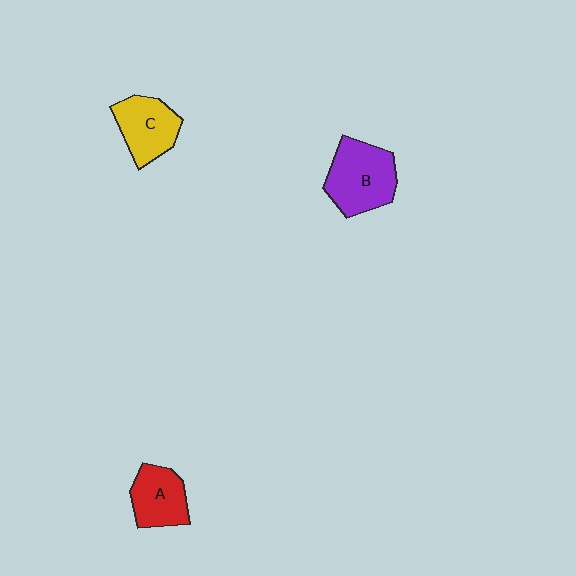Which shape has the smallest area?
Shape A (red).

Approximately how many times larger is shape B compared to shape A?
Approximately 1.4 times.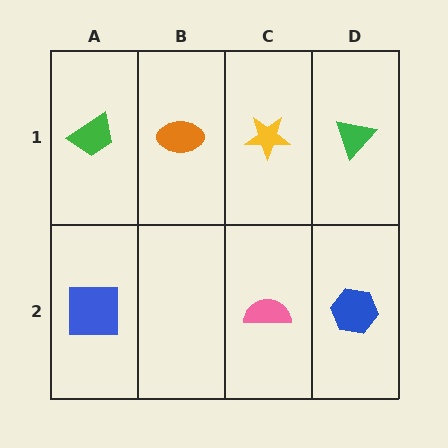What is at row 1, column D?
A green triangle.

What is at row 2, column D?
A blue hexagon.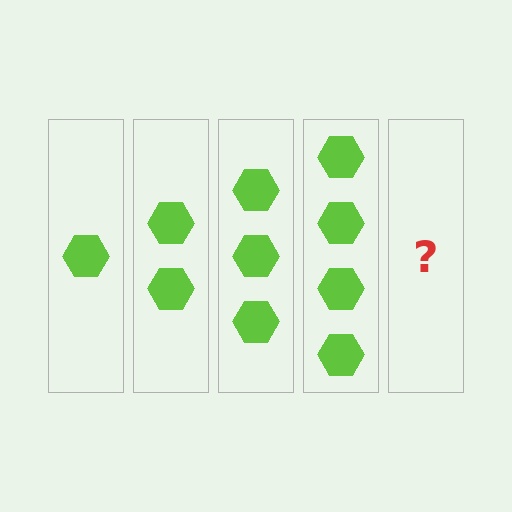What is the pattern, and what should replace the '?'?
The pattern is that each step adds one more hexagon. The '?' should be 5 hexagons.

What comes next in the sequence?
The next element should be 5 hexagons.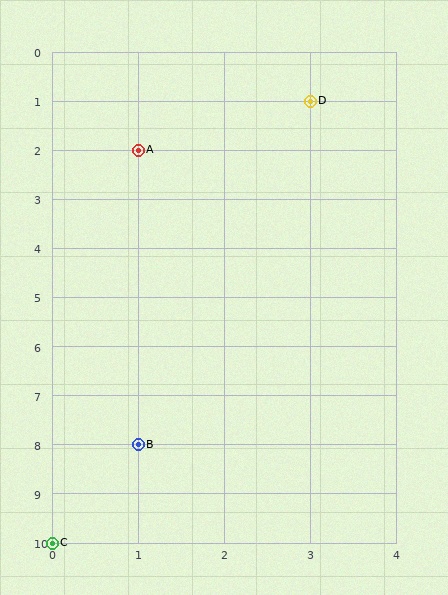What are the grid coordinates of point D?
Point D is at grid coordinates (3, 1).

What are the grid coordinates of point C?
Point C is at grid coordinates (0, 10).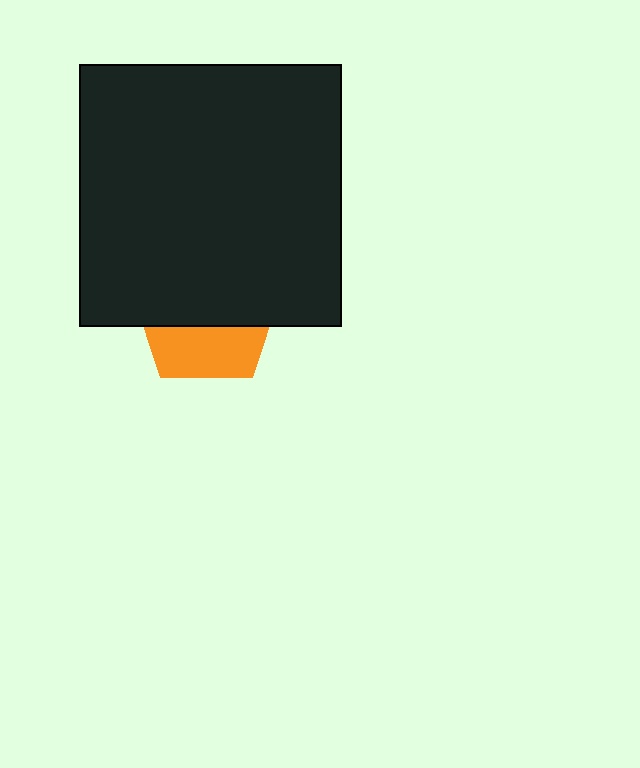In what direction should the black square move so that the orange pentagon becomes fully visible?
The black square should move up. That is the shortest direction to clear the overlap and leave the orange pentagon fully visible.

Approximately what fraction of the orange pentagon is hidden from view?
Roughly 63% of the orange pentagon is hidden behind the black square.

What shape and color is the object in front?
The object in front is a black square.